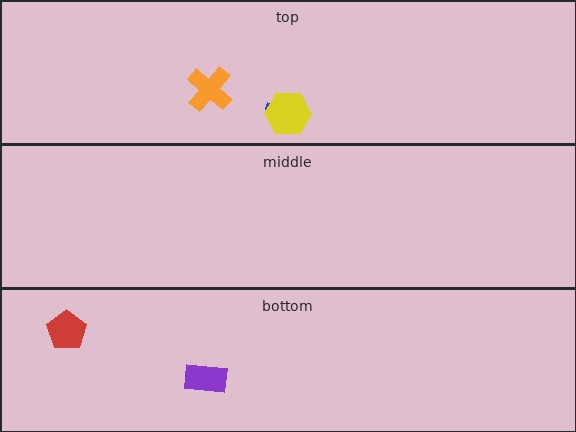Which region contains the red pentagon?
The bottom region.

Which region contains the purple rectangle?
The bottom region.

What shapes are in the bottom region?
The purple rectangle, the red pentagon.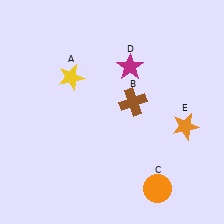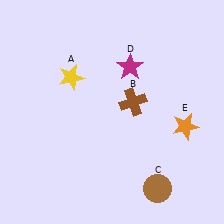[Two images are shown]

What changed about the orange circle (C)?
In Image 1, C is orange. In Image 2, it changed to brown.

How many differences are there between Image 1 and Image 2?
There is 1 difference between the two images.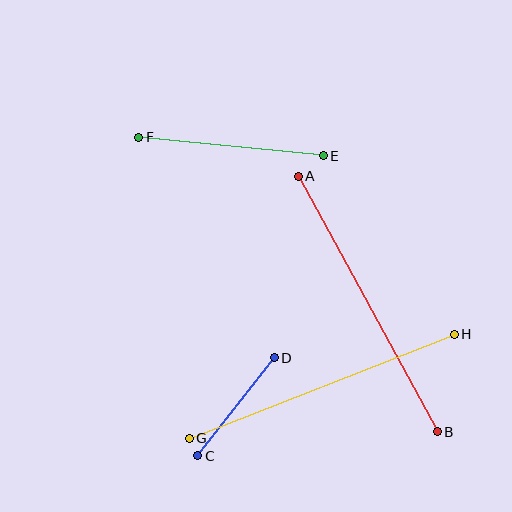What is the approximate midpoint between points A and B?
The midpoint is at approximately (368, 304) pixels.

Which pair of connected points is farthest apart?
Points A and B are farthest apart.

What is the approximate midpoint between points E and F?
The midpoint is at approximately (231, 146) pixels.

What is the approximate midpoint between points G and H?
The midpoint is at approximately (322, 386) pixels.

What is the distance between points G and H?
The distance is approximately 285 pixels.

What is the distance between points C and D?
The distance is approximately 124 pixels.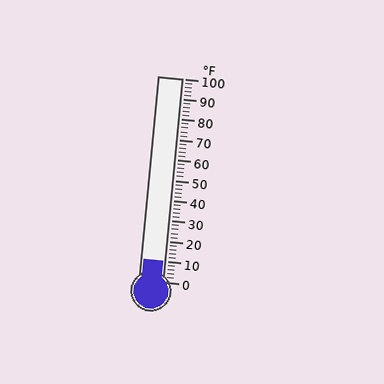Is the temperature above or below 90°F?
The temperature is below 90°F.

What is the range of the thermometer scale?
The thermometer scale ranges from 0°F to 100°F.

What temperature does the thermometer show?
The thermometer shows approximately 10°F.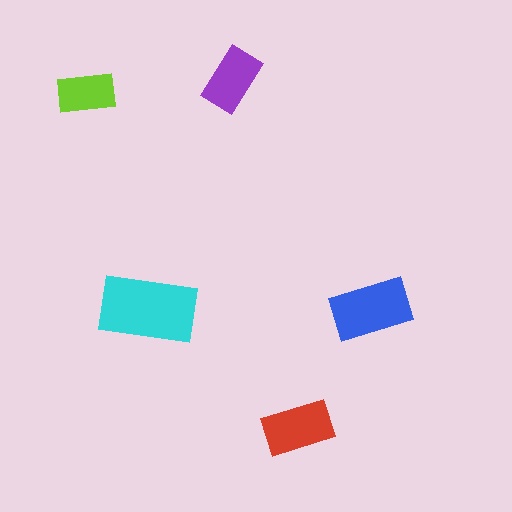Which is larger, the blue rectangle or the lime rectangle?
The blue one.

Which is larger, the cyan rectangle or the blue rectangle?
The cyan one.